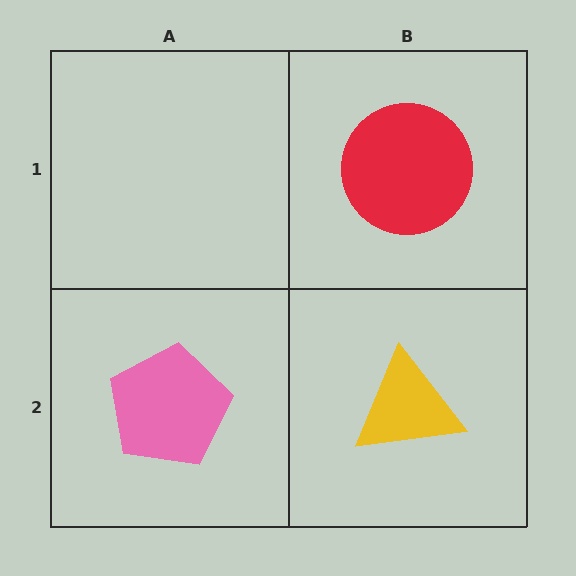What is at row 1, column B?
A red circle.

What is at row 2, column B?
A yellow triangle.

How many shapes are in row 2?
2 shapes.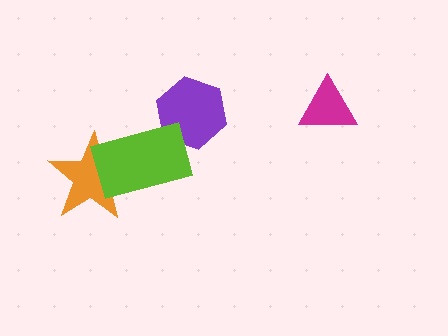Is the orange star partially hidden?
Yes, it is partially covered by another shape.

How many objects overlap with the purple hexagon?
1 object overlaps with the purple hexagon.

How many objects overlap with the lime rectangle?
2 objects overlap with the lime rectangle.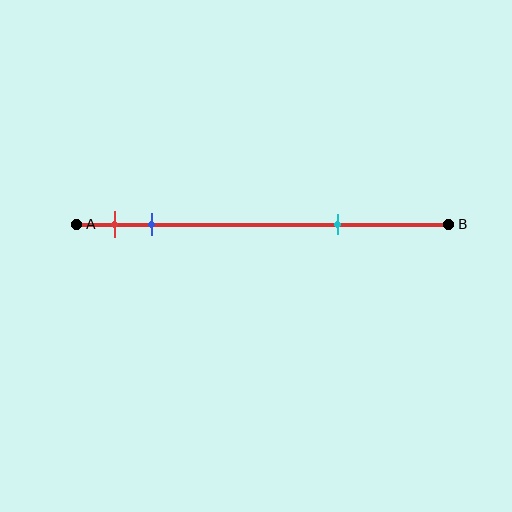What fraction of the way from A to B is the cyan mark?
The cyan mark is approximately 70% (0.7) of the way from A to B.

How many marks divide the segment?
There are 3 marks dividing the segment.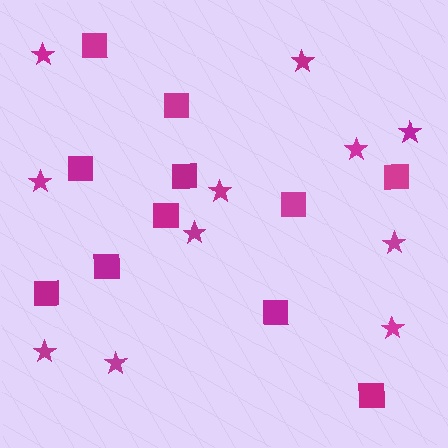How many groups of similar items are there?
There are 2 groups: one group of stars (11) and one group of squares (11).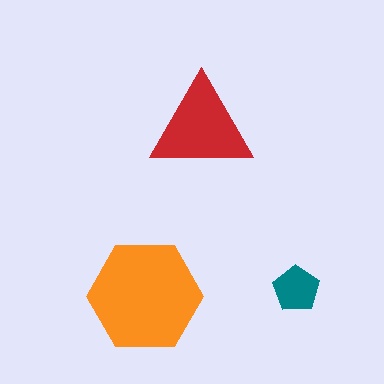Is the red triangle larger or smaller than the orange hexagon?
Smaller.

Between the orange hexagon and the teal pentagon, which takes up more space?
The orange hexagon.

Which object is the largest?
The orange hexagon.